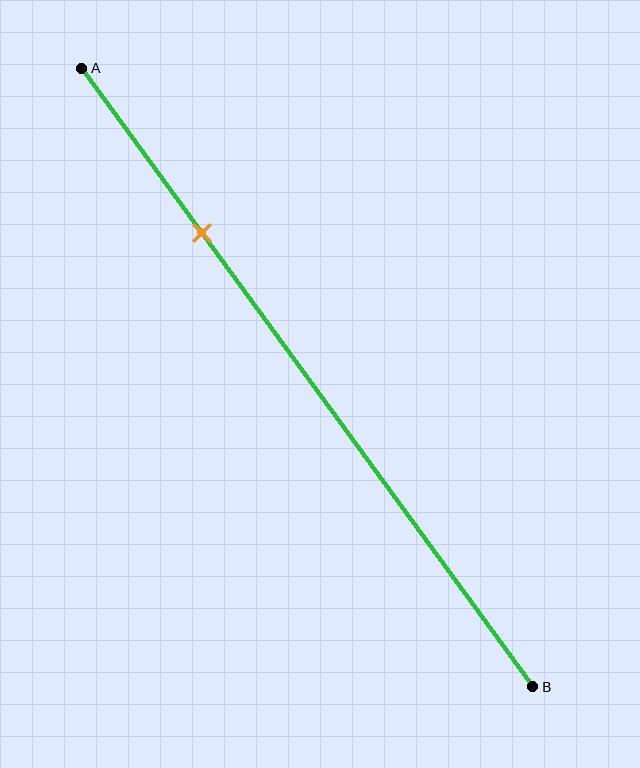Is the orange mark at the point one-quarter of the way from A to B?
Yes, the mark is approximately at the one-quarter point.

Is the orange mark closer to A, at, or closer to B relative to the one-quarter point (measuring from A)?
The orange mark is approximately at the one-quarter point of segment AB.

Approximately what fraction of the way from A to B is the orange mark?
The orange mark is approximately 25% of the way from A to B.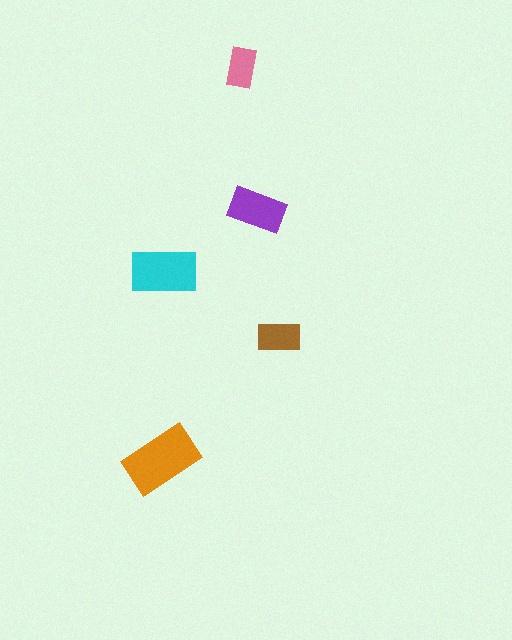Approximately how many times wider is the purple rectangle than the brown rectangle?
About 1.5 times wider.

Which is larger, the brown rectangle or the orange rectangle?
The orange one.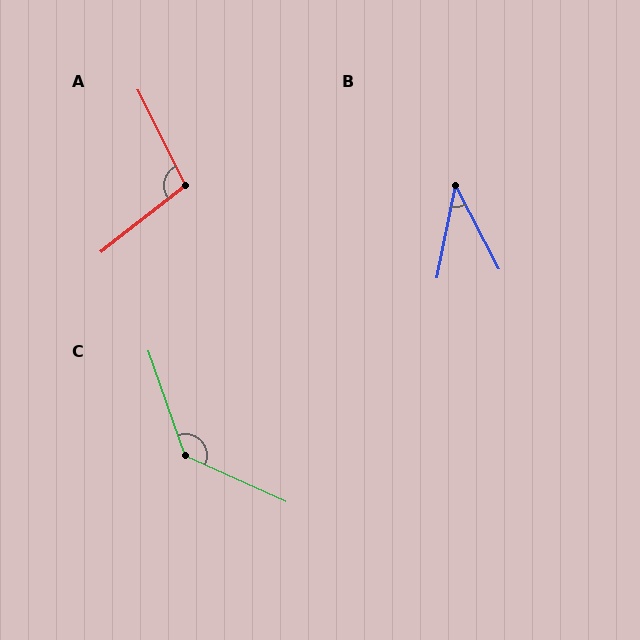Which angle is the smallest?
B, at approximately 39 degrees.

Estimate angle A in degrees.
Approximately 102 degrees.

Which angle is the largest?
C, at approximately 134 degrees.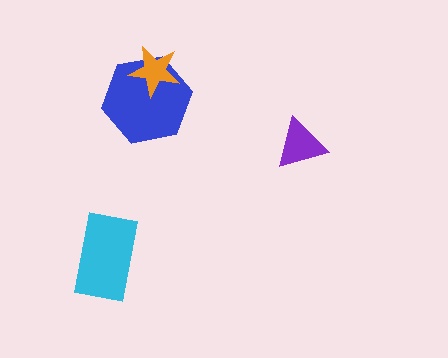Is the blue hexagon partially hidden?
Yes, it is partially covered by another shape.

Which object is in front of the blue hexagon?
The orange star is in front of the blue hexagon.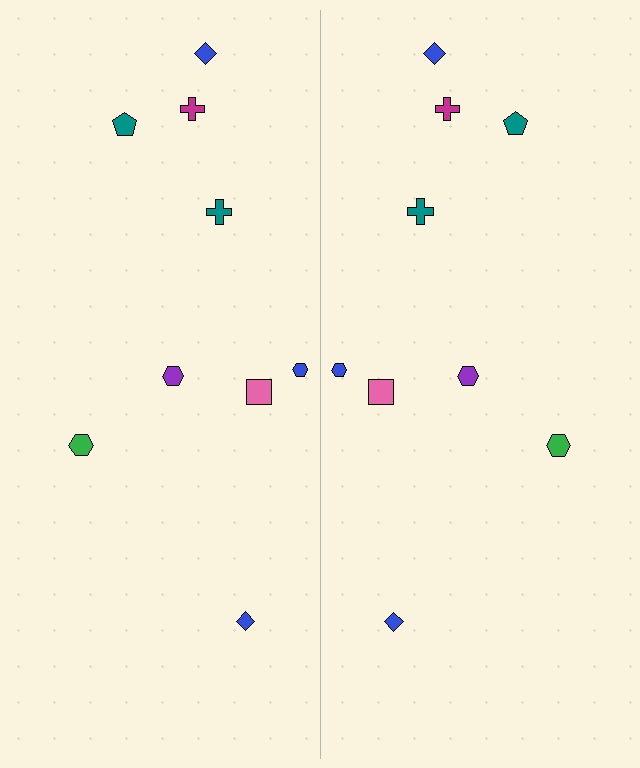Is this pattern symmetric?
Yes, this pattern has bilateral (reflection) symmetry.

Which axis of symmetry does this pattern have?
The pattern has a vertical axis of symmetry running through the center of the image.